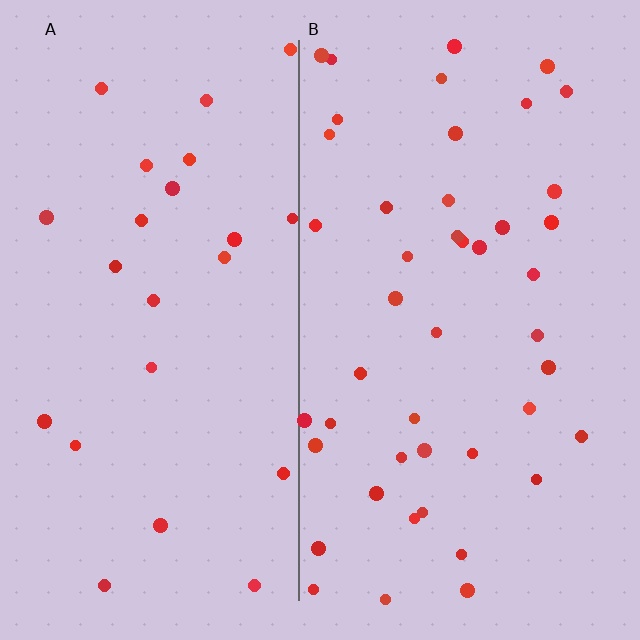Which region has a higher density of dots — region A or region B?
B (the right).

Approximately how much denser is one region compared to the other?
Approximately 1.9× — region B over region A.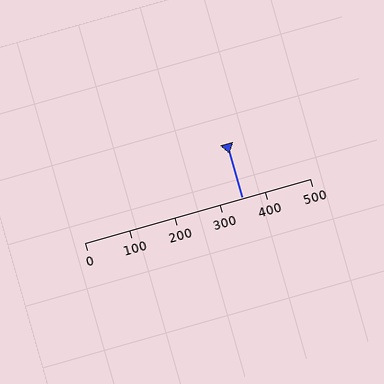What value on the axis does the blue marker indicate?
The marker indicates approximately 350.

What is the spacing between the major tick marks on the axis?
The major ticks are spaced 100 apart.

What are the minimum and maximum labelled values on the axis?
The axis runs from 0 to 500.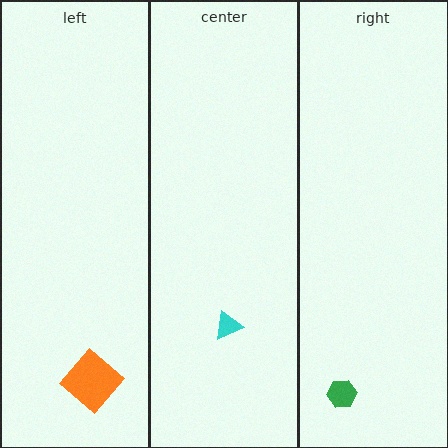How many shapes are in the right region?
1.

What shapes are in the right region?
The green hexagon.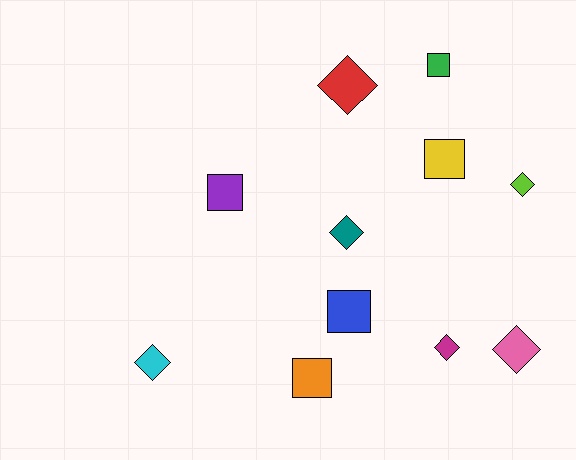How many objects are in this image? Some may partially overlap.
There are 11 objects.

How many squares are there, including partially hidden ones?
There are 5 squares.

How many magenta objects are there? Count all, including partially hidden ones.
There is 1 magenta object.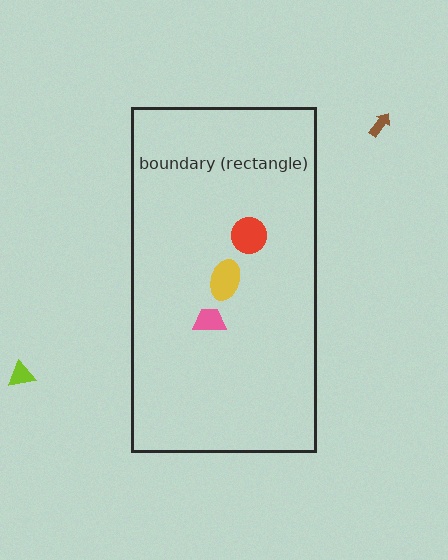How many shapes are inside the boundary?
3 inside, 2 outside.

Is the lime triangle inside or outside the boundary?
Outside.